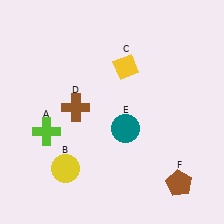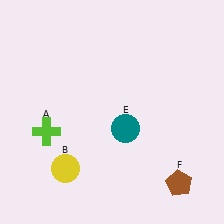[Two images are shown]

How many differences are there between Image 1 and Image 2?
There are 2 differences between the two images.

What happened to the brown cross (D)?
The brown cross (D) was removed in Image 2. It was in the top-left area of Image 1.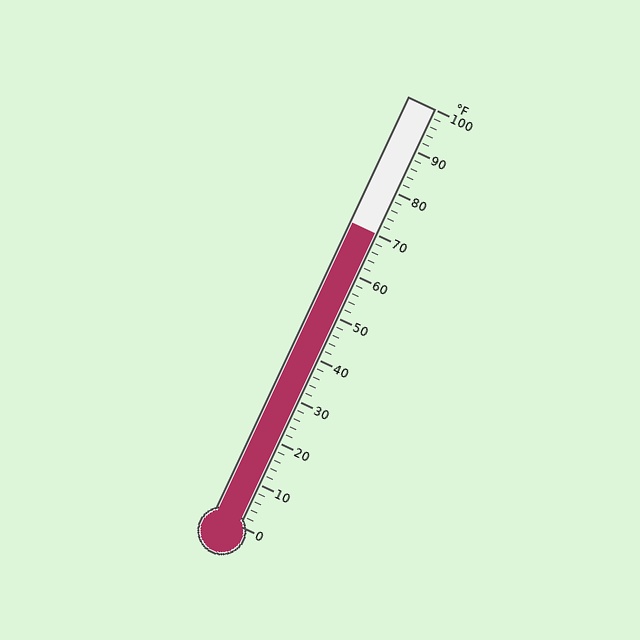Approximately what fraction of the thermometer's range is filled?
The thermometer is filled to approximately 70% of its range.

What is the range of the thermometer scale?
The thermometer scale ranges from 0°F to 100°F.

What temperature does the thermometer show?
The thermometer shows approximately 70°F.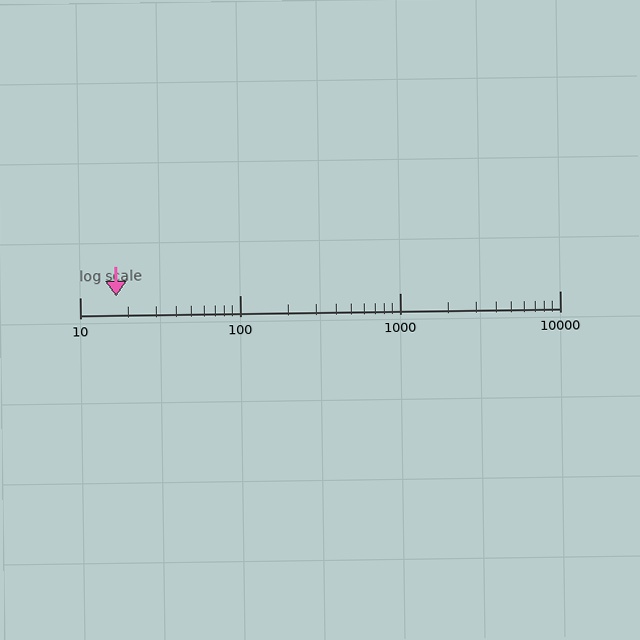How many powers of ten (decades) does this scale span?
The scale spans 3 decades, from 10 to 10000.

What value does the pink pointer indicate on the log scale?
The pointer indicates approximately 17.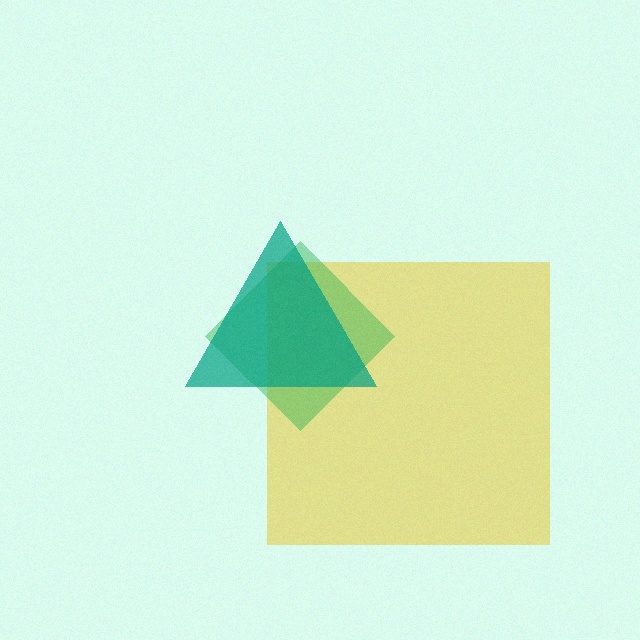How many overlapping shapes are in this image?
There are 3 overlapping shapes in the image.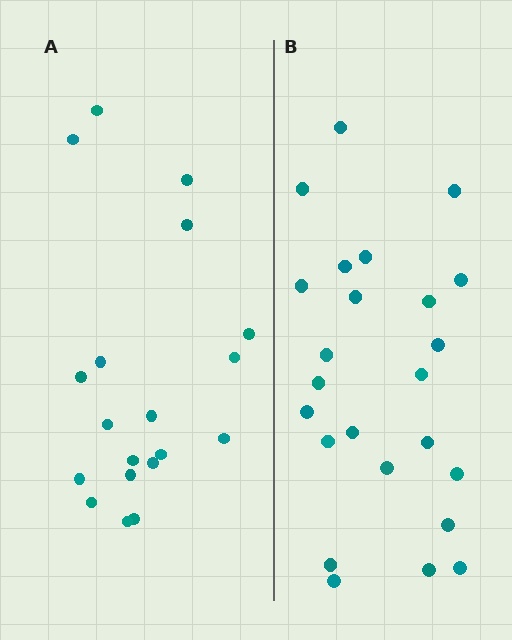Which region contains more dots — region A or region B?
Region B (the right region) has more dots.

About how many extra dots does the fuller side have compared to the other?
Region B has about 5 more dots than region A.